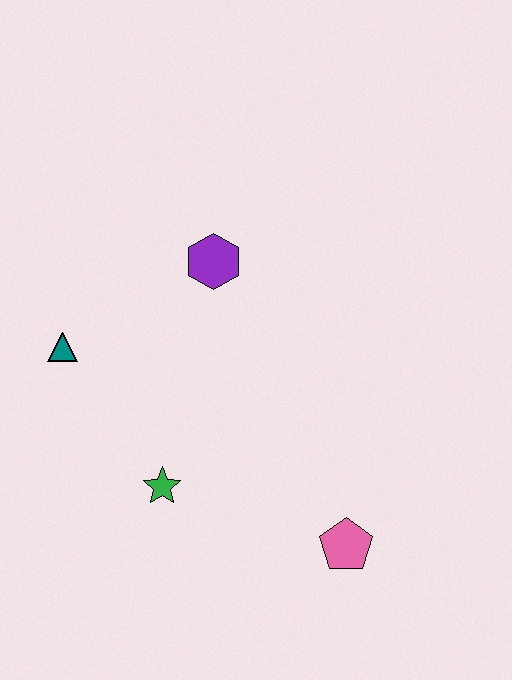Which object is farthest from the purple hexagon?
The pink pentagon is farthest from the purple hexagon.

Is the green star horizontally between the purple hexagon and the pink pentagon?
No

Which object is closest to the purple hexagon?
The teal triangle is closest to the purple hexagon.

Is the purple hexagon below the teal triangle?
No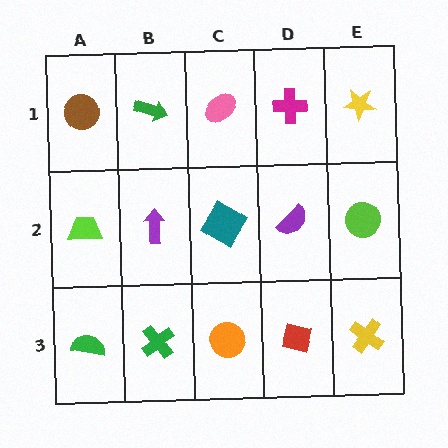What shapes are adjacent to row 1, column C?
A teal diamond (row 2, column C), a green arrow (row 1, column B), a magenta cross (row 1, column D).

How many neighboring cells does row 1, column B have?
3.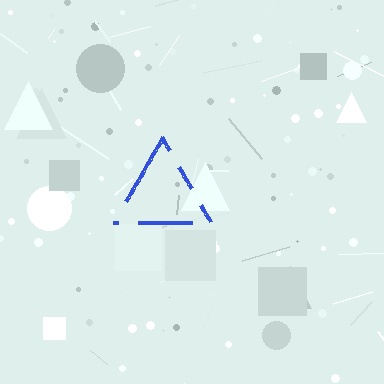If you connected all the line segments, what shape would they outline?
They would outline a triangle.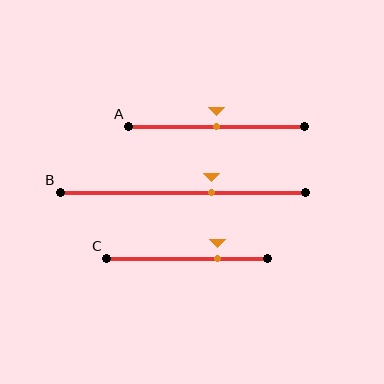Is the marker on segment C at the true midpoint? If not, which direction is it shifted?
No, the marker on segment C is shifted to the right by about 19% of the segment length.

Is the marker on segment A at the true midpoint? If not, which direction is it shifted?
Yes, the marker on segment A is at the true midpoint.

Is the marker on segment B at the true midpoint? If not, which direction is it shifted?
No, the marker on segment B is shifted to the right by about 12% of the segment length.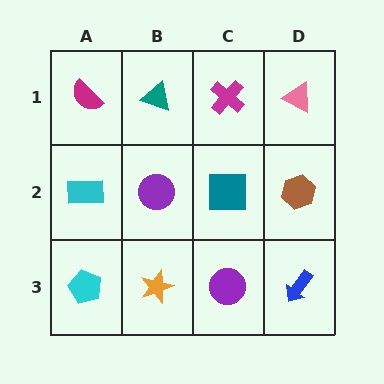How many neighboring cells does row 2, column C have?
4.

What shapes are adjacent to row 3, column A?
A cyan rectangle (row 2, column A), an orange star (row 3, column B).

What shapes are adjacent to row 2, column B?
A teal triangle (row 1, column B), an orange star (row 3, column B), a cyan rectangle (row 2, column A), a teal square (row 2, column C).